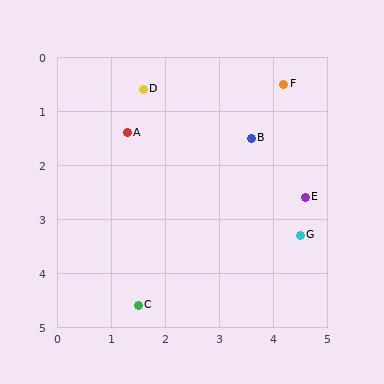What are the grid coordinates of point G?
Point G is at approximately (4.5, 3.3).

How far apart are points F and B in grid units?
Points F and B are about 1.2 grid units apart.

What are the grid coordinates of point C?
Point C is at approximately (1.5, 4.6).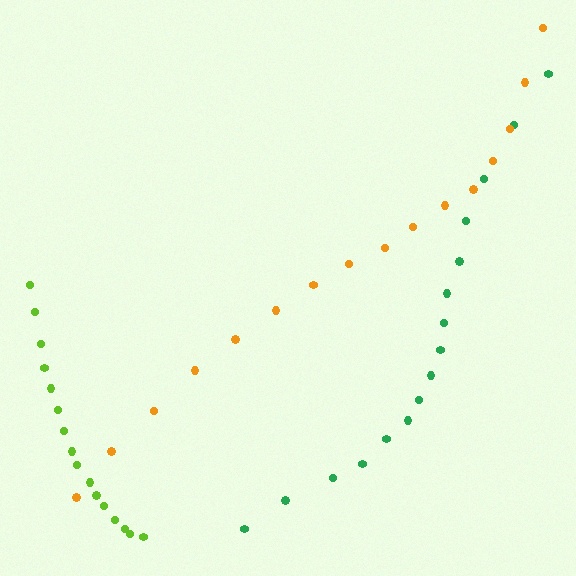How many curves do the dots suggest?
There are 3 distinct paths.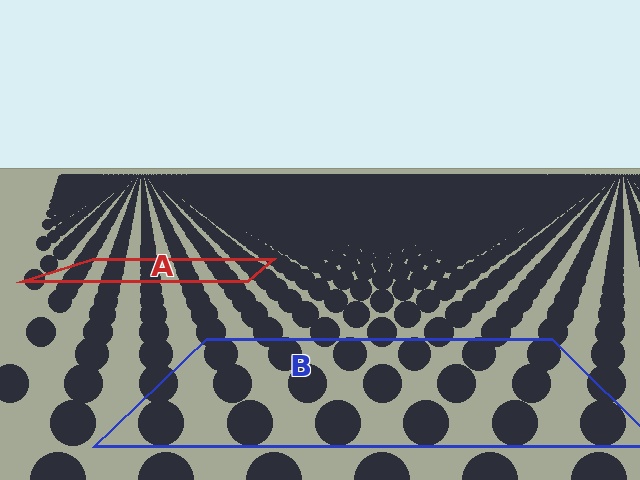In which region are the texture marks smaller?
The texture marks are smaller in region A, because it is farther away.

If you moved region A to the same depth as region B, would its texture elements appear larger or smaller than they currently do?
They would appear larger. At a closer depth, the same texture elements are projected at a bigger on-screen size.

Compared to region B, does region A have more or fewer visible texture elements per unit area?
Region A has more texture elements per unit area — they are packed more densely because it is farther away.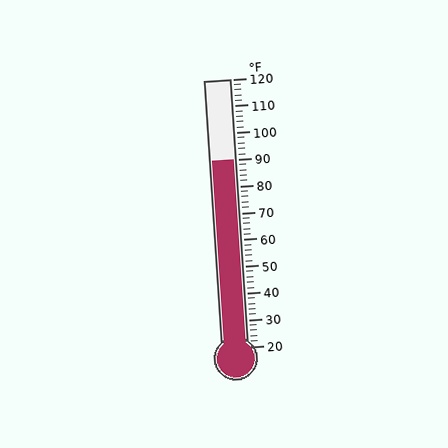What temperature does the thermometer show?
The thermometer shows approximately 90°F.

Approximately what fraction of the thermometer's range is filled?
The thermometer is filled to approximately 70% of its range.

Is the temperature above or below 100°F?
The temperature is below 100°F.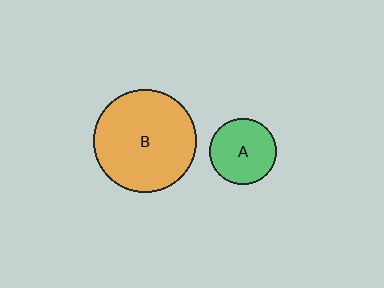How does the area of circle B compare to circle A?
Approximately 2.4 times.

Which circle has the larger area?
Circle B (orange).